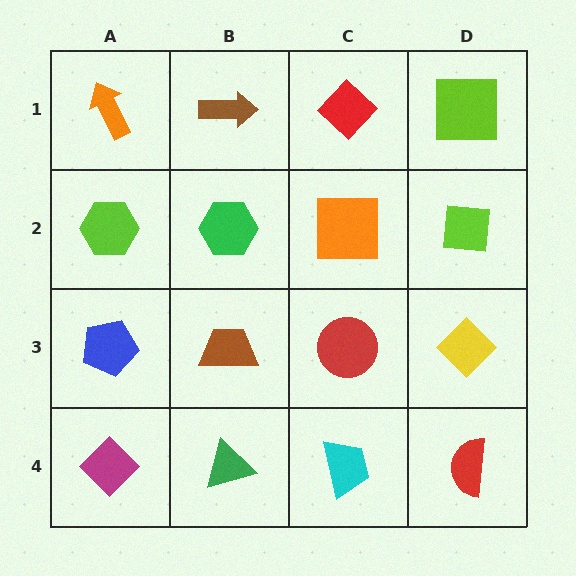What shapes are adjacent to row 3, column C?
An orange square (row 2, column C), a cyan trapezoid (row 4, column C), a brown trapezoid (row 3, column B), a yellow diamond (row 3, column D).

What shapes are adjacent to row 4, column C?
A red circle (row 3, column C), a green triangle (row 4, column B), a red semicircle (row 4, column D).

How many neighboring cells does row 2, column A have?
3.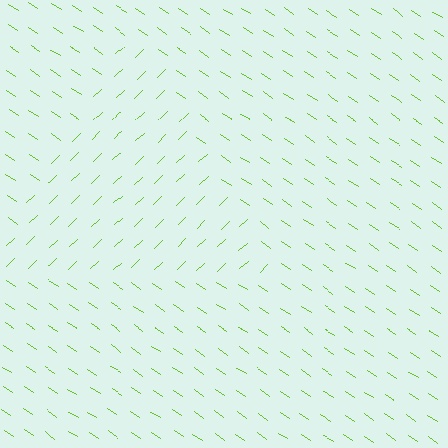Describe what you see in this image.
The image is filled with small lime line segments. A triangle region in the image has lines oriented differently from the surrounding lines, creating a visible texture boundary.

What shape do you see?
I see a triangle.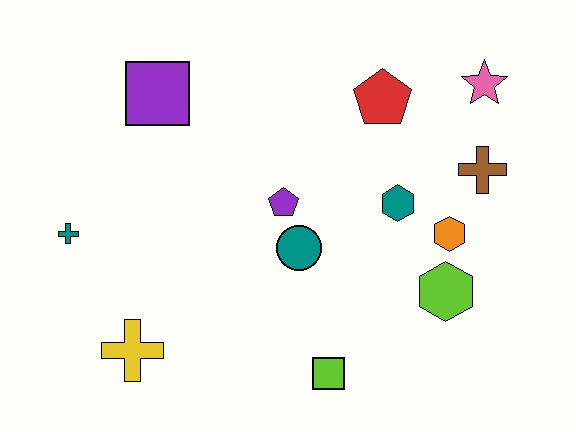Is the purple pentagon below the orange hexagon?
No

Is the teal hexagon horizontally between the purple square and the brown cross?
Yes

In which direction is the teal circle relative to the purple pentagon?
The teal circle is below the purple pentagon.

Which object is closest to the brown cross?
The orange hexagon is closest to the brown cross.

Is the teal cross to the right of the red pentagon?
No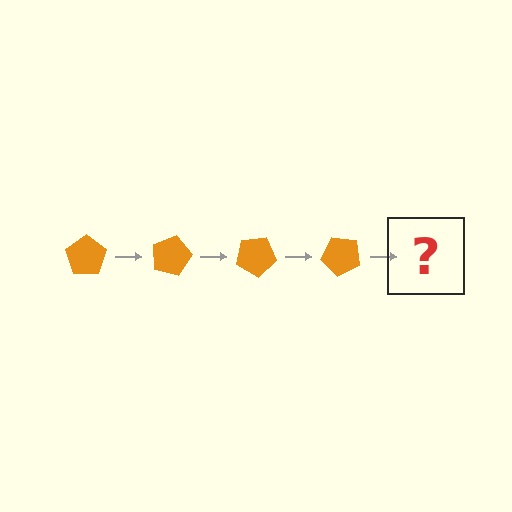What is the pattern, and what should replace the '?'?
The pattern is that the pentagon rotates 15 degrees each step. The '?' should be an orange pentagon rotated 60 degrees.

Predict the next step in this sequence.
The next step is an orange pentagon rotated 60 degrees.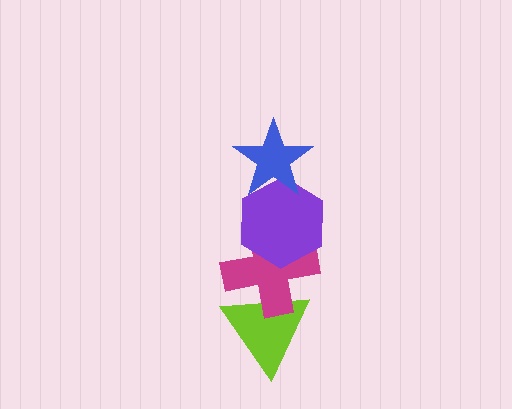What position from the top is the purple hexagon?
The purple hexagon is 2nd from the top.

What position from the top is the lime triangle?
The lime triangle is 4th from the top.